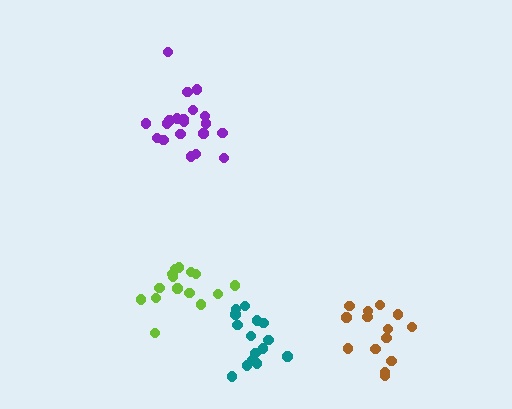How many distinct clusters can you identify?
There are 4 distinct clusters.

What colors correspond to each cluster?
The clusters are colored: purple, lime, brown, teal.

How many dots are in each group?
Group 1: 20 dots, Group 2: 15 dots, Group 3: 14 dots, Group 4: 15 dots (64 total).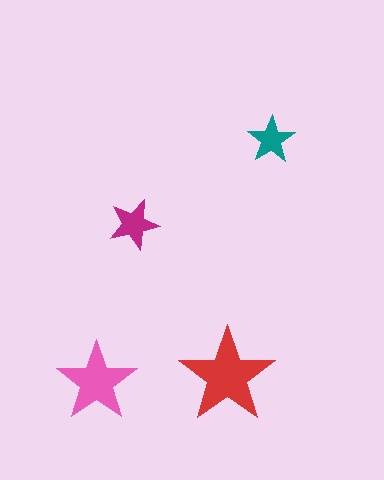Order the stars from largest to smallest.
the red one, the pink one, the magenta one, the teal one.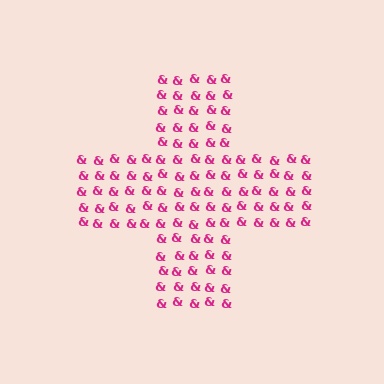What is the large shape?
The large shape is a cross.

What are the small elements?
The small elements are ampersands.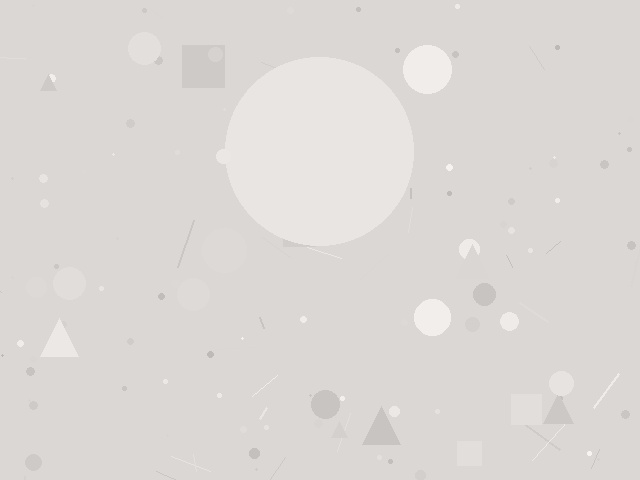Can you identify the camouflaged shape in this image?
The camouflaged shape is a circle.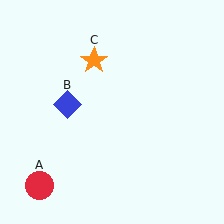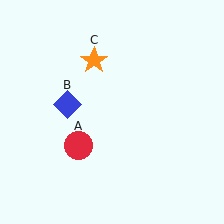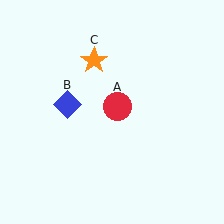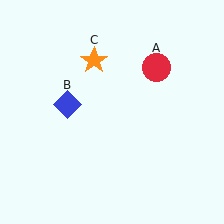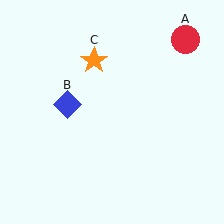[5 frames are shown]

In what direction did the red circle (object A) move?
The red circle (object A) moved up and to the right.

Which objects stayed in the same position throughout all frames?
Blue diamond (object B) and orange star (object C) remained stationary.